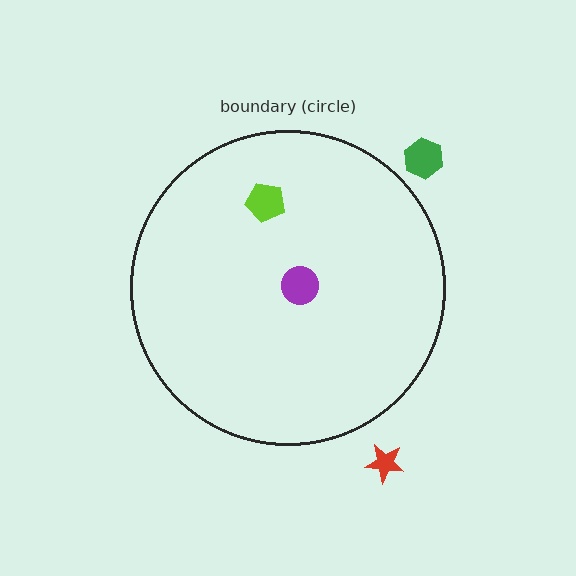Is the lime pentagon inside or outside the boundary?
Inside.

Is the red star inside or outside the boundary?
Outside.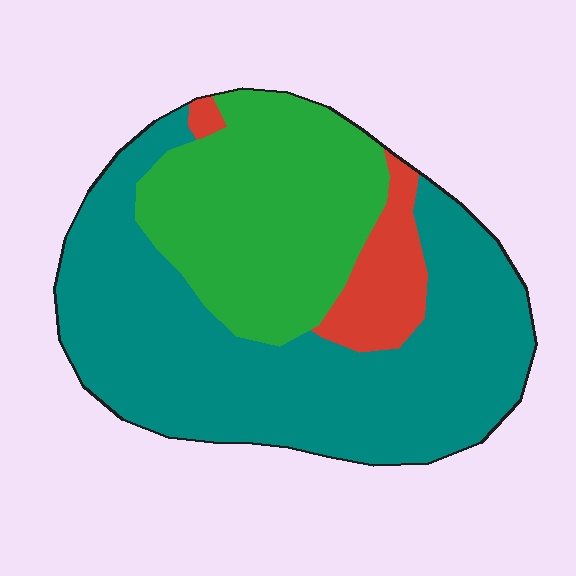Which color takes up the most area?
Teal, at roughly 60%.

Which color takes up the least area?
Red, at roughly 10%.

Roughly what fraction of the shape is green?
Green covers about 35% of the shape.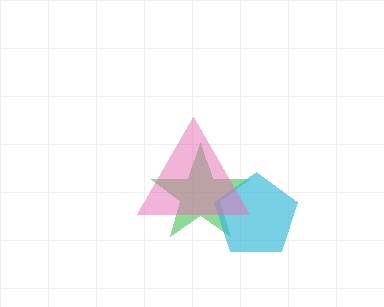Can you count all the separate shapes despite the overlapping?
Yes, there are 3 separate shapes.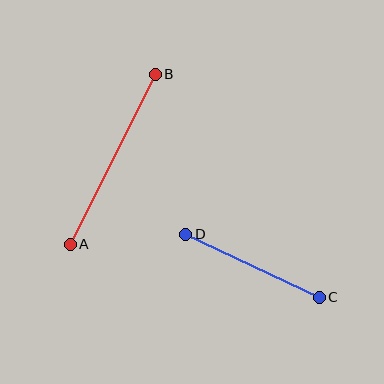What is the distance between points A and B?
The distance is approximately 190 pixels.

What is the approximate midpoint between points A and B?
The midpoint is at approximately (113, 159) pixels.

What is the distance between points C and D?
The distance is approximately 148 pixels.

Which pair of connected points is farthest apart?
Points A and B are farthest apart.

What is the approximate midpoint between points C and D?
The midpoint is at approximately (253, 266) pixels.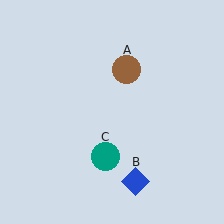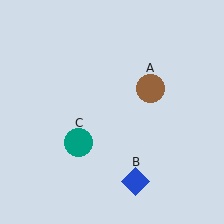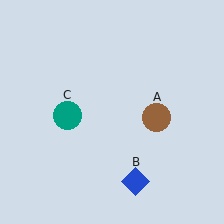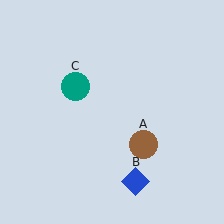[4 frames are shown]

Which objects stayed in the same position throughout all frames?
Blue diamond (object B) remained stationary.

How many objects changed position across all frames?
2 objects changed position: brown circle (object A), teal circle (object C).